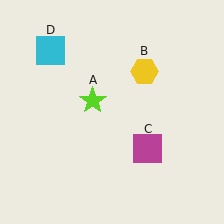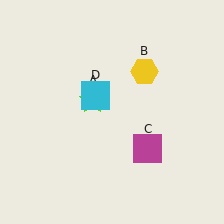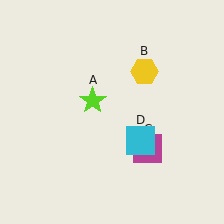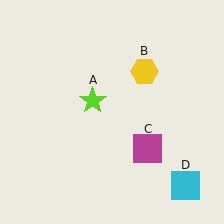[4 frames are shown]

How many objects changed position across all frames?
1 object changed position: cyan square (object D).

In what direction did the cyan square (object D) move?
The cyan square (object D) moved down and to the right.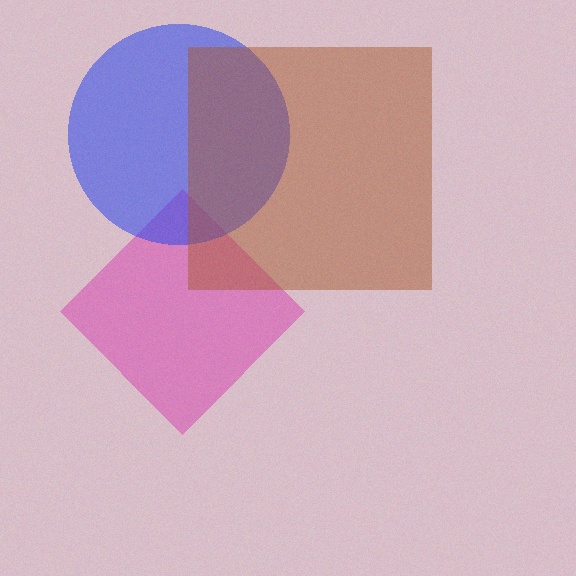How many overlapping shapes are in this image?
There are 3 overlapping shapes in the image.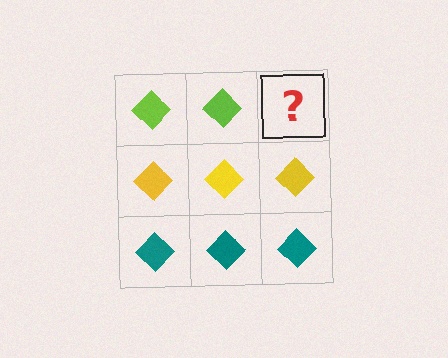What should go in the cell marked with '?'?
The missing cell should contain a lime diamond.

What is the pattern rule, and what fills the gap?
The rule is that each row has a consistent color. The gap should be filled with a lime diamond.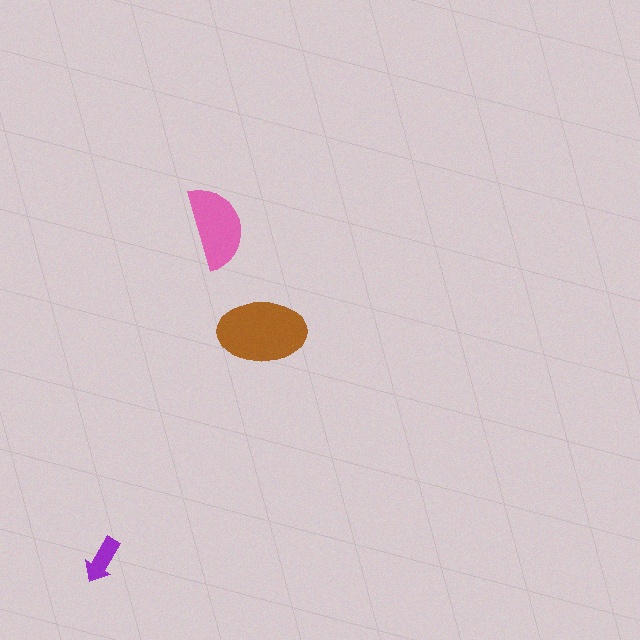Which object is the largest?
The brown ellipse.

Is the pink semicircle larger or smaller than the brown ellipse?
Smaller.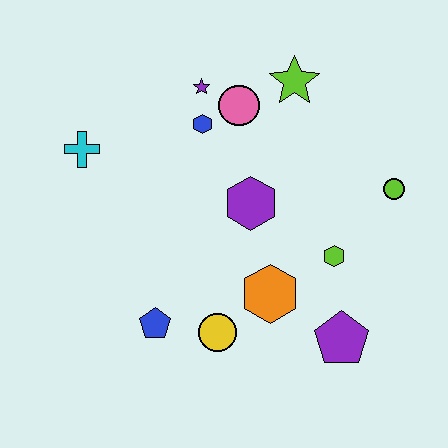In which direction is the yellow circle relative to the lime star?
The yellow circle is below the lime star.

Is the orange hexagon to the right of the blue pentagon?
Yes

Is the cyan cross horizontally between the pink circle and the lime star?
No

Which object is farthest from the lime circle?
The cyan cross is farthest from the lime circle.